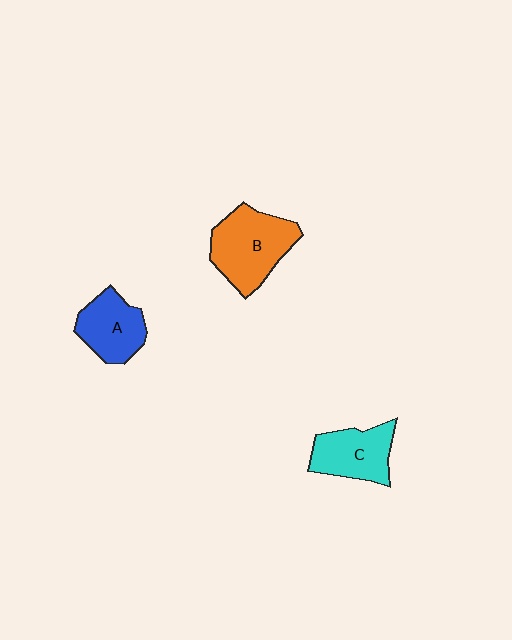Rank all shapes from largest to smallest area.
From largest to smallest: B (orange), C (cyan), A (blue).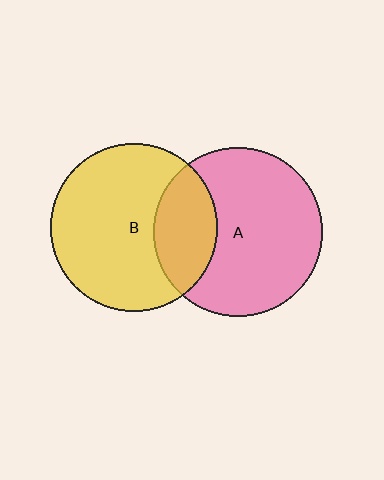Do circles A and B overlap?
Yes.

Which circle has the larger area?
Circle A (pink).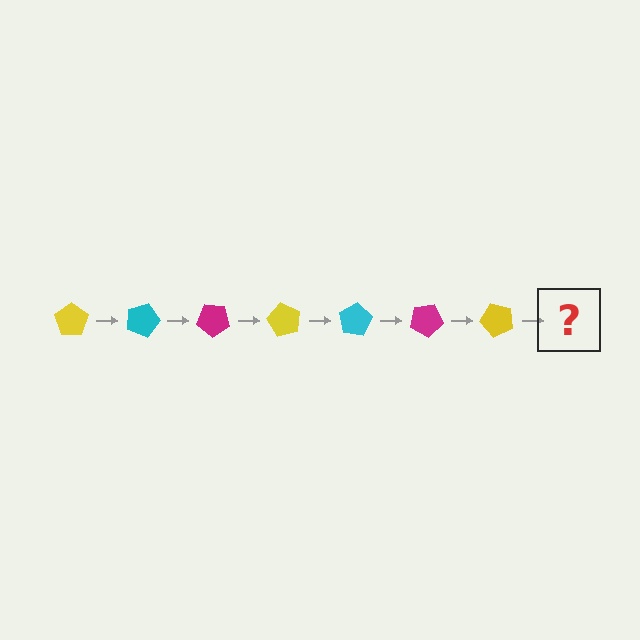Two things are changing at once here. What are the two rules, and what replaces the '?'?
The two rules are that it rotates 20 degrees each step and the color cycles through yellow, cyan, and magenta. The '?' should be a cyan pentagon, rotated 140 degrees from the start.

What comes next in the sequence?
The next element should be a cyan pentagon, rotated 140 degrees from the start.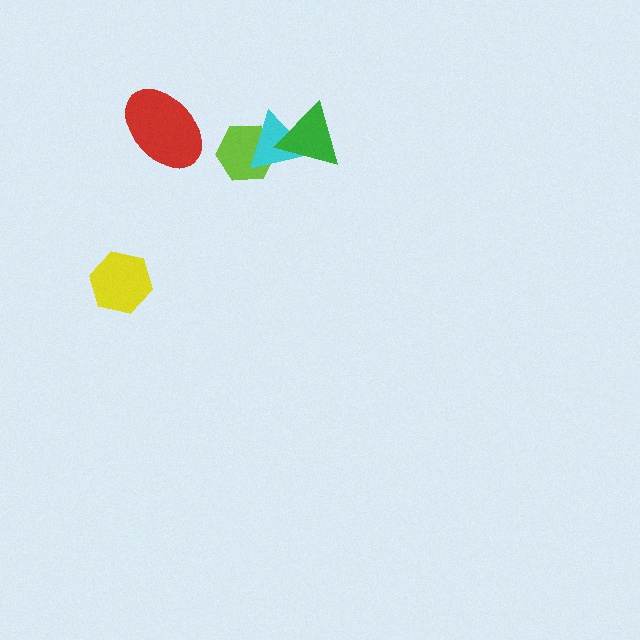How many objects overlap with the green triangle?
1 object overlaps with the green triangle.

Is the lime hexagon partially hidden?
Yes, it is partially covered by another shape.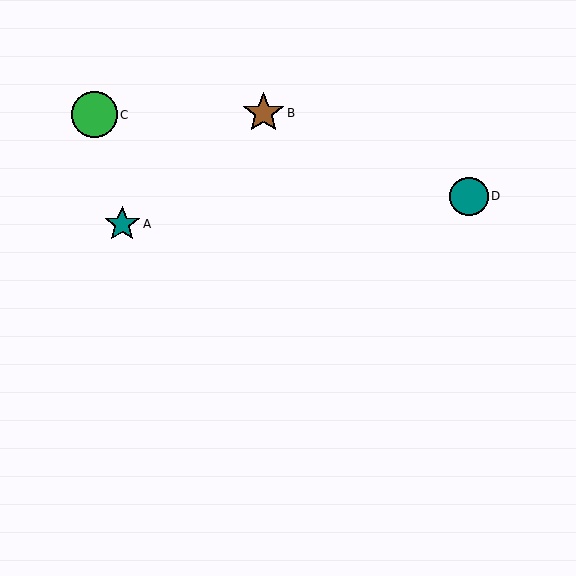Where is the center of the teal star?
The center of the teal star is at (122, 224).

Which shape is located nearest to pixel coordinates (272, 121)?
The brown star (labeled B) at (263, 113) is nearest to that location.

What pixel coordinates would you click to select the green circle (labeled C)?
Click at (95, 115) to select the green circle C.